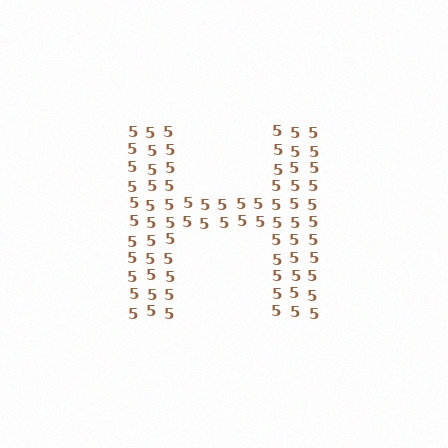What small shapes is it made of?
It is made of small digit 5's.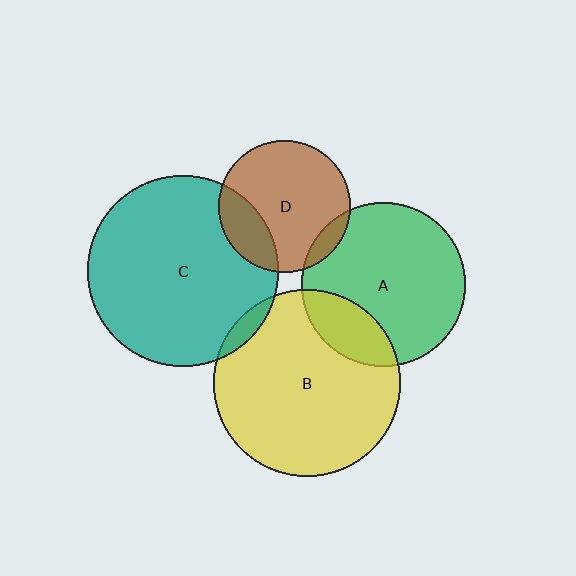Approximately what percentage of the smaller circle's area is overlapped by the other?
Approximately 20%.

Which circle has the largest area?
Circle C (teal).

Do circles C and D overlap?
Yes.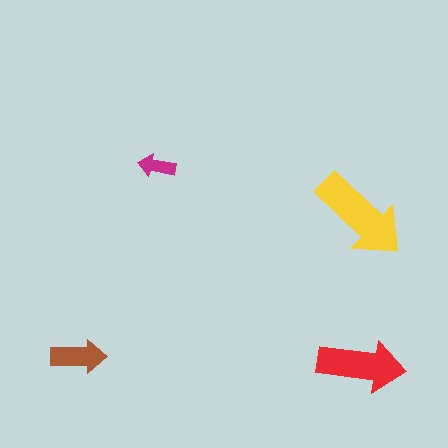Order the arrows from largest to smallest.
the yellow one, the red one, the brown one, the magenta one.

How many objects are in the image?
There are 4 objects in the image.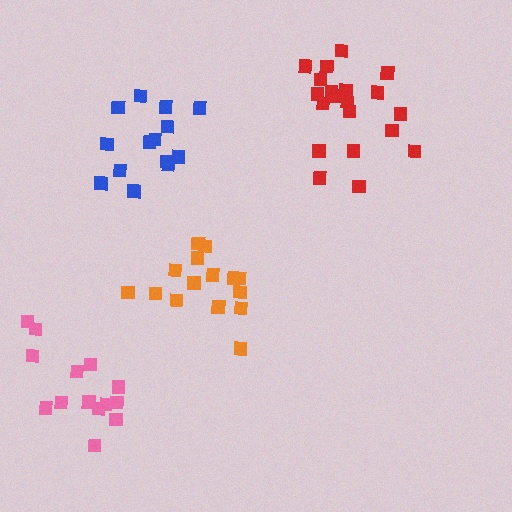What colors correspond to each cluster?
The clusters are colored: blue, red, orange, pink.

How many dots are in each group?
Group 1: 14 dots, Group 2: 20 dots, Group 3: 15 dots, Group 4: 14 dots (63 total).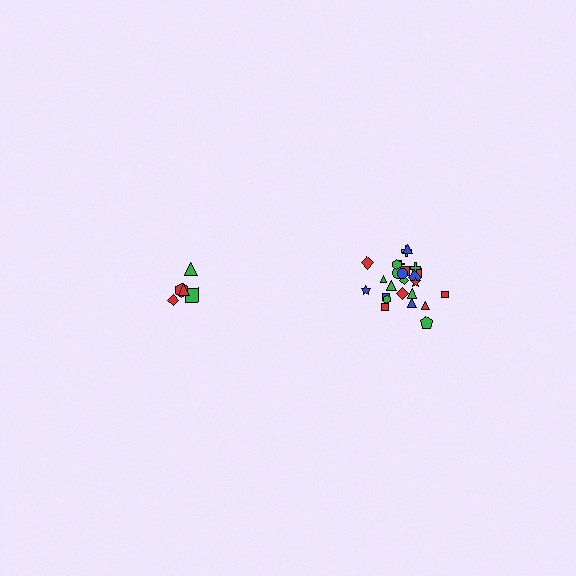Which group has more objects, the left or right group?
The right group.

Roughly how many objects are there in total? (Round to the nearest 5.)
Roughly 30 objects in total.